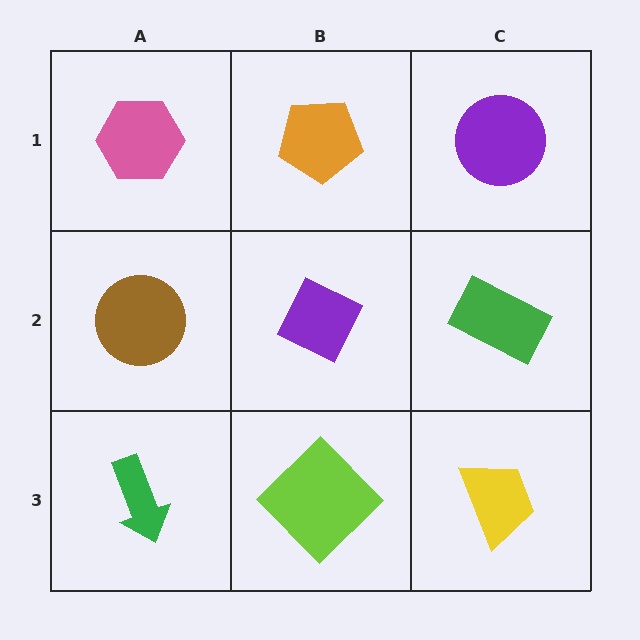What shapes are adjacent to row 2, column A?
A pink hexagon (row 1, column A), a green arrow (row 3, column A), a purple diamond (row 2, column B).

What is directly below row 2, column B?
A lime diamond.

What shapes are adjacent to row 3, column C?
A green rectangle (row 2, column C), a lime diamond (row 3, column B).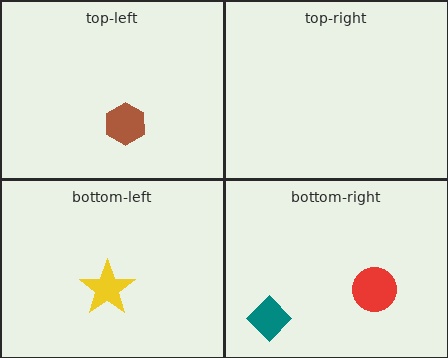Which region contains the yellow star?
The bottom-left region.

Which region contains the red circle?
The bottom-right region.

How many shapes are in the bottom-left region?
1.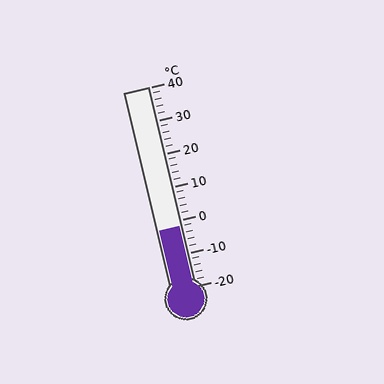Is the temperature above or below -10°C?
The temperature is above -10°C.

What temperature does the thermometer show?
The thermometer shows approximately -2°C.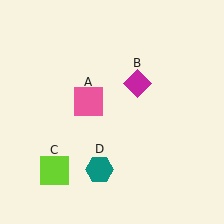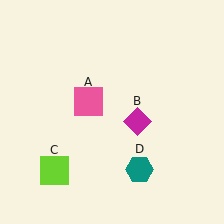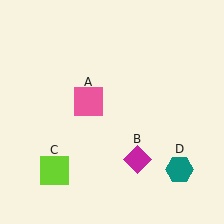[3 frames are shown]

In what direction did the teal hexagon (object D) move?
The teal hexagon (object D) moved right.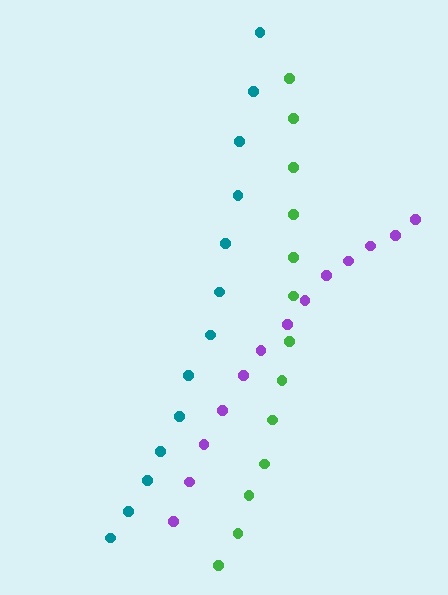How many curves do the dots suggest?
There are 3 distinct paths.